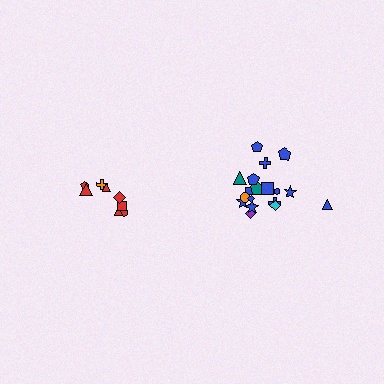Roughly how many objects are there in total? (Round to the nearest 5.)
Roughly 25 objects in total.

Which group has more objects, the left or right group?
The right group.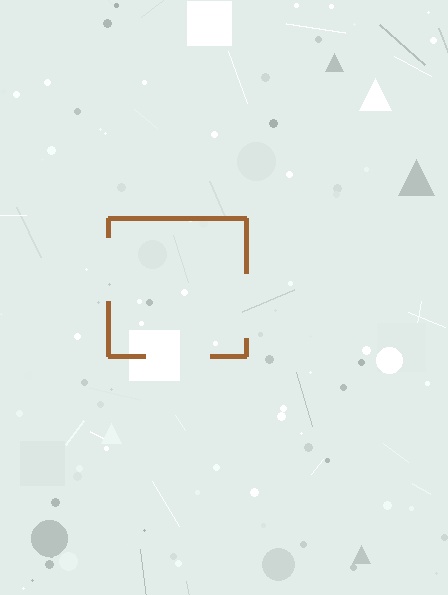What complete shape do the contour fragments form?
The contour fragments form a square.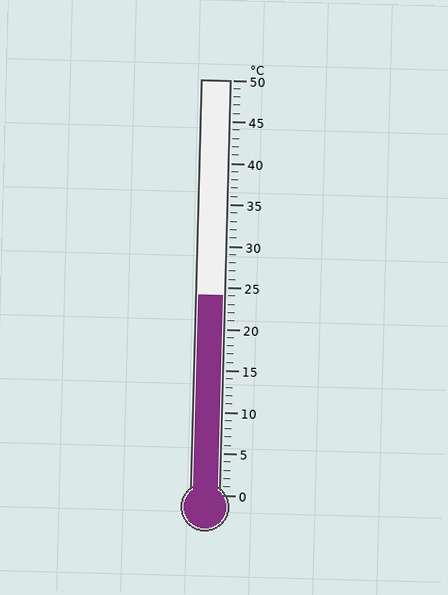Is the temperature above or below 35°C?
The temperature is below 35°C.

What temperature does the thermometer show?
The thermometer shows approximately 24°C.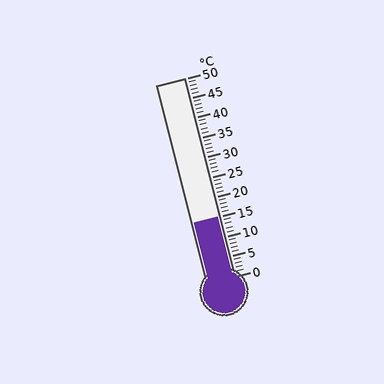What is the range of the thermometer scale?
The thermometer scale ranges from 0°C to 50°C.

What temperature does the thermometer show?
The thermometer shows approximately 15°C.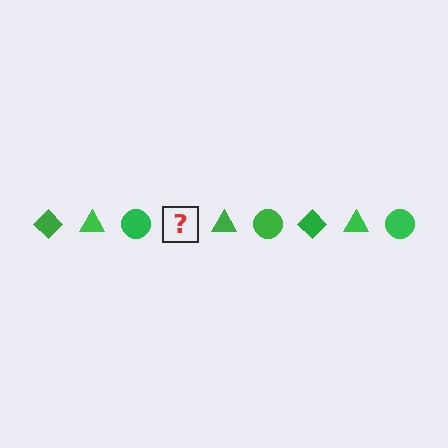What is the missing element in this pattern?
The missing element is a green diamond.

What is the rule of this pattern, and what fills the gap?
The rule is that the pattern cycles through diamond, triangle, circle shapes in green. The gap should be filled with a green diamond.